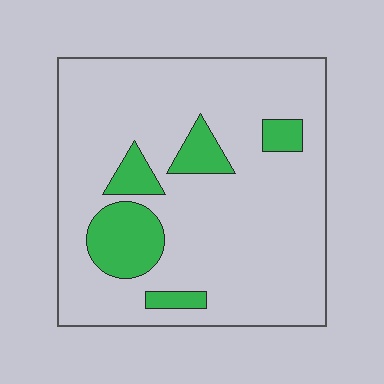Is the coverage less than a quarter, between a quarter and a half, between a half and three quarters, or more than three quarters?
Less than a quarter.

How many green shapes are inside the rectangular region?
5.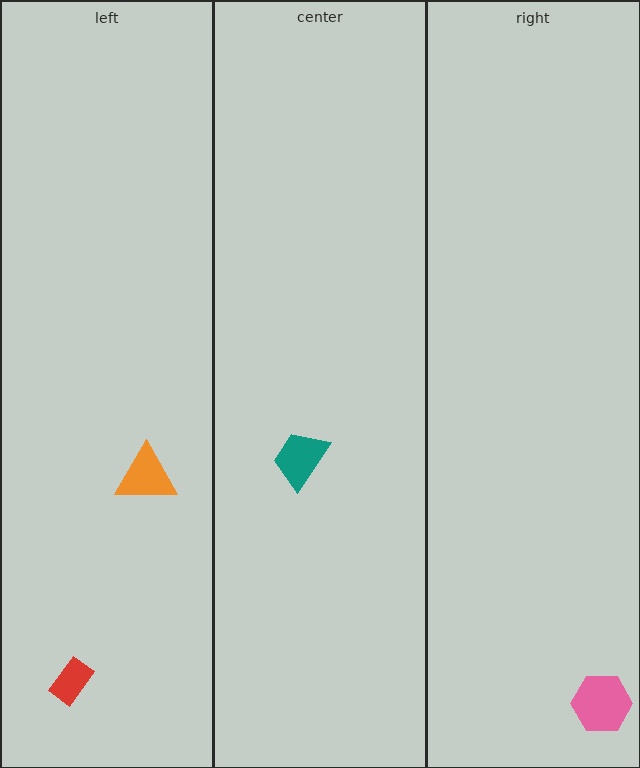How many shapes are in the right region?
1.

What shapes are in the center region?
The teal trapezoid.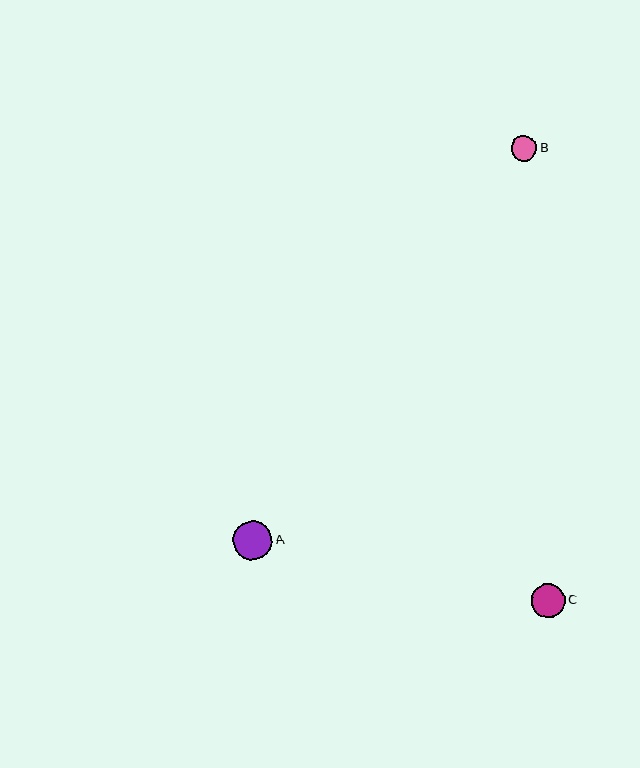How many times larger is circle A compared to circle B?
Circle A is approximately 1.5 times the size of circle B.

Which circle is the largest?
Circle A is the largest with a size of approximately 39 pixels.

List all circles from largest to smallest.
From largest to smallest: A, C, B.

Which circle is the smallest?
Circle B is the smallest with a size of approximately 26 pixels.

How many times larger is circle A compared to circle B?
Circle A is approximately 1.5 times the size of circle B.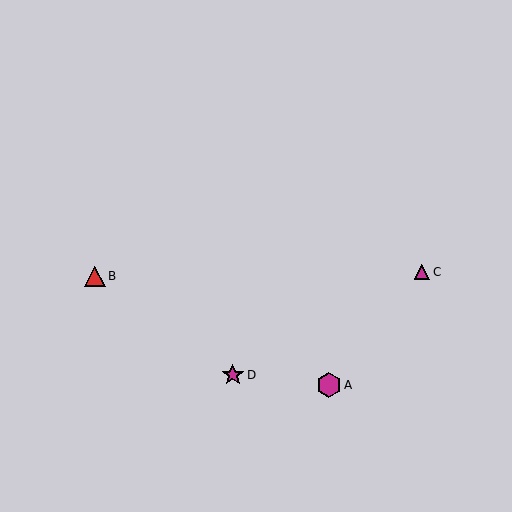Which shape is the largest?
The magenta hexagon (labeled A) is the largest.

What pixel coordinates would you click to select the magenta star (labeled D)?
Click at (233, 375) to select the magenta star D.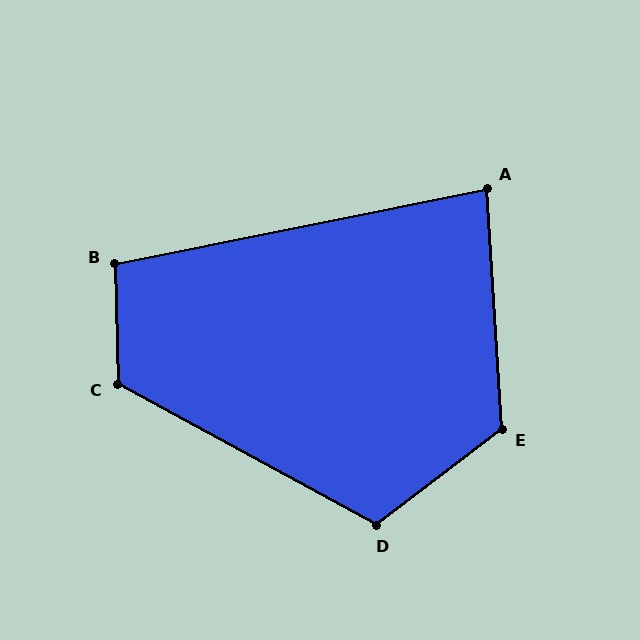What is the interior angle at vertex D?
Approximately 114 degrees (obtuse).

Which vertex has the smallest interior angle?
A, at approximately 82 degrees.